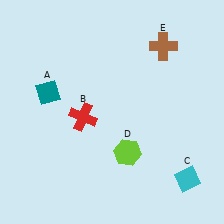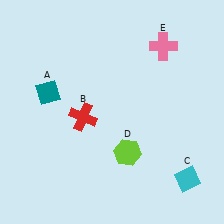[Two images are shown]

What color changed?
The cross (E) changed from brown in Image 1 to pink in Image 2.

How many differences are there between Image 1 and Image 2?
There is 1 difference between the two images.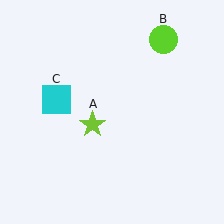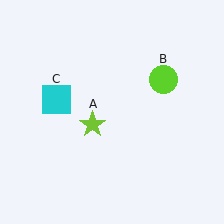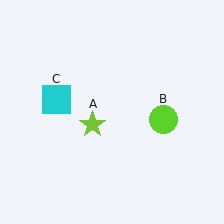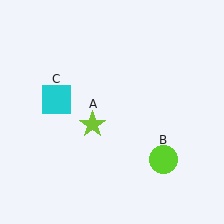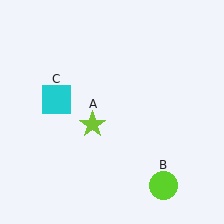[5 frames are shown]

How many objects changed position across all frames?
1 object changed position: lime circle (object B).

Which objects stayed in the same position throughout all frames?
Lime star (object A) and cyan square (object C) remained stationary.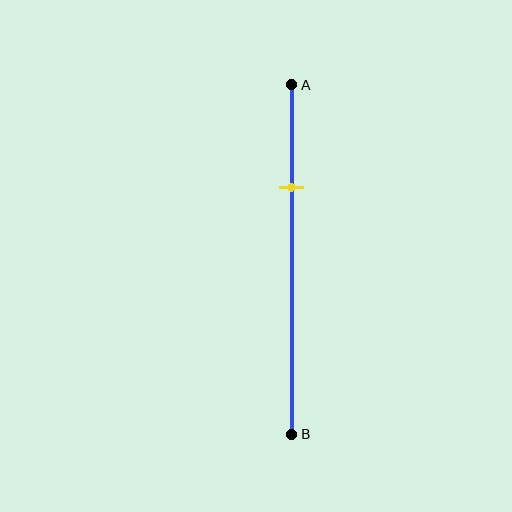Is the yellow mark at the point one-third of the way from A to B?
No, the mark is at about 30% from A, not at the 33% one-third point.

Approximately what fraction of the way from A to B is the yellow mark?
The yellow mark is approximately 30% of the way from A to B.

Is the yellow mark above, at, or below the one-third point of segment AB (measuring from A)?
The yellow mark is above the one-third point of segment AB.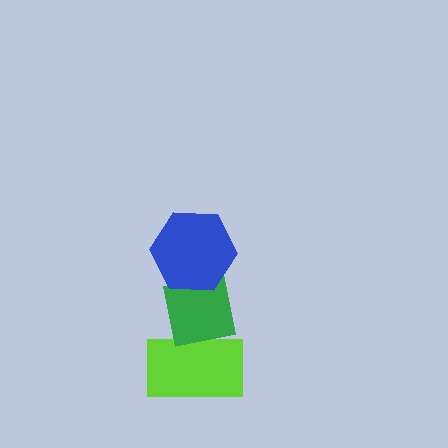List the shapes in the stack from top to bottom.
From top to bottom: the blue hexagon, the green square, the lime rectangle.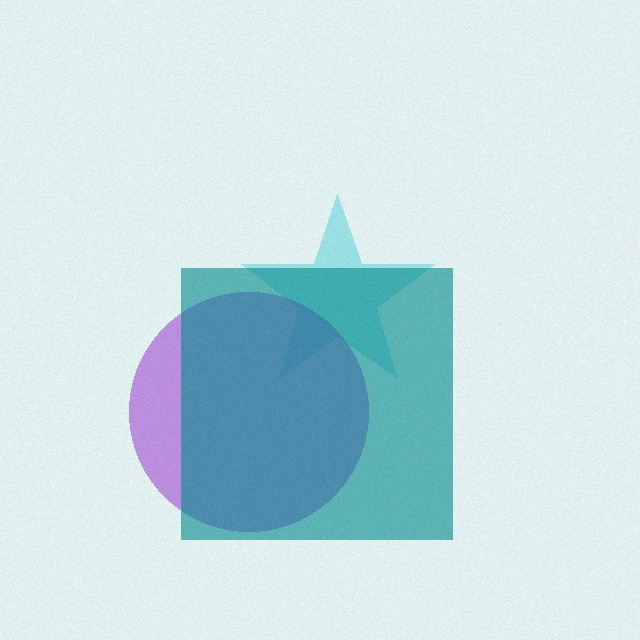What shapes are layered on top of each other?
The layered shapes are: a cyan star, a purple circle, a teal square.